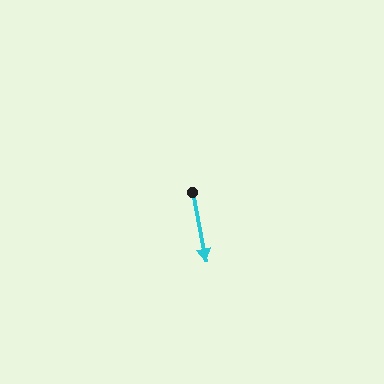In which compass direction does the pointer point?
South.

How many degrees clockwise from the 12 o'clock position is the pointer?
Approximately 169 degrees.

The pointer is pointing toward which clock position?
Roughly 6 o'clock.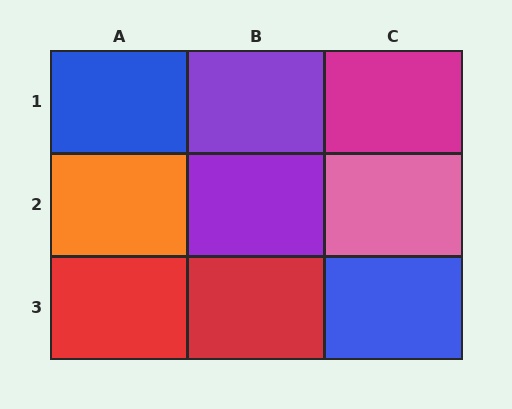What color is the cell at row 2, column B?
Purple.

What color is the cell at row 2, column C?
Pink.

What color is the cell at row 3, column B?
Red.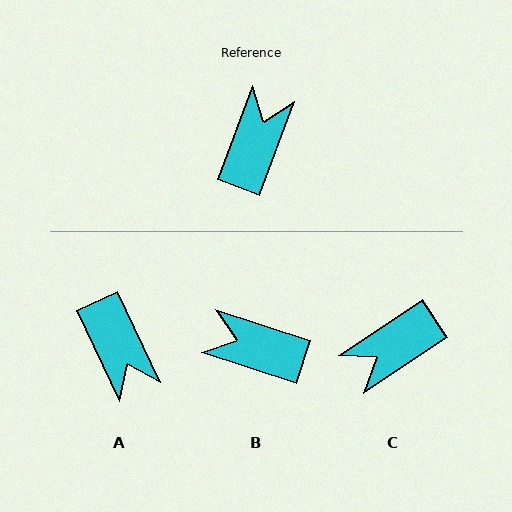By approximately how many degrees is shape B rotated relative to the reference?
Approximately 92 degrees counter-clockwise.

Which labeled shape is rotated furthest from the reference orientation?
C, about 144 degrees away.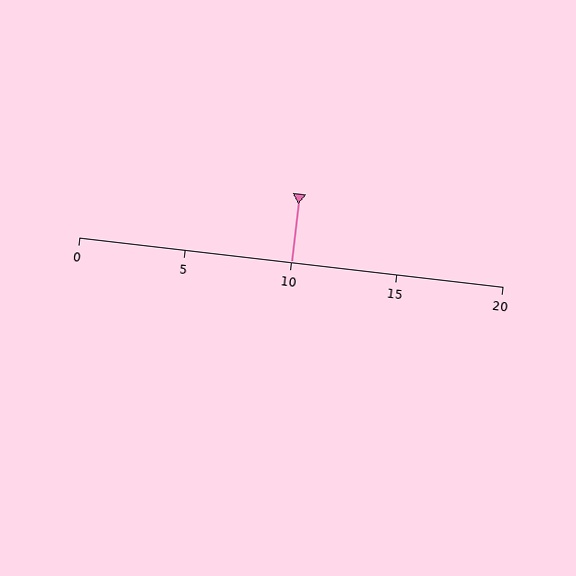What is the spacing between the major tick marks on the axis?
The major ticks are spaced 5 apart.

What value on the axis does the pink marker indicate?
The marker indicates approximately 10.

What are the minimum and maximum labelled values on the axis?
The axis runs from 0 to 20.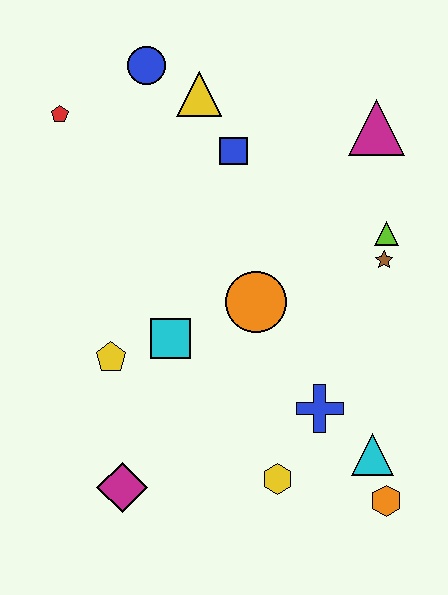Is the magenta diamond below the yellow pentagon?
Yes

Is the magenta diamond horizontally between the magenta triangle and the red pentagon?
Yes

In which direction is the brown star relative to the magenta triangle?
The brown star is below the magenta triangle.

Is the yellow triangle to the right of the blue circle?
Yes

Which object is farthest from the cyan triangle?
The red pentagon is farthest from the cyan triangle.